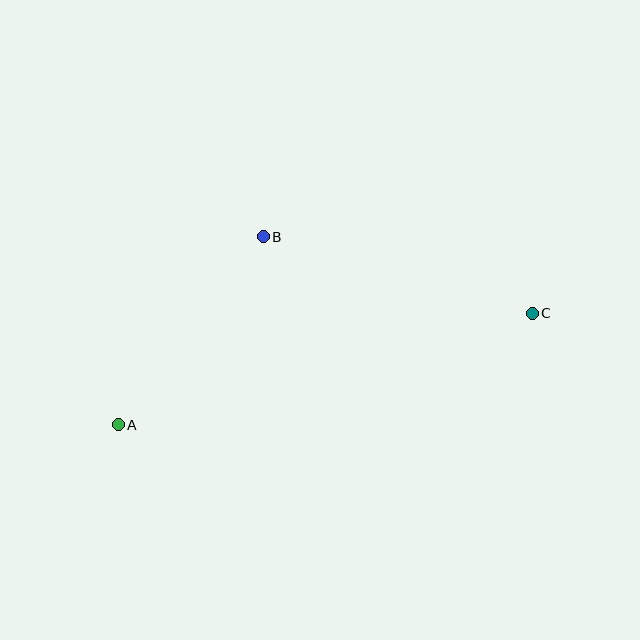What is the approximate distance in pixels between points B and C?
The distance between B and C is approximately 280 pixels.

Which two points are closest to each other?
Points A and B are closest to each other.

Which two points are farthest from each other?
Points A and C are farthest from each other.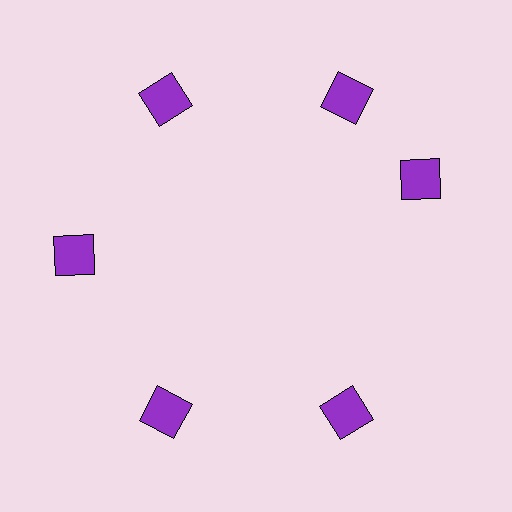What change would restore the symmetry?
The symmetry would be restored by rotating it back into even spacing with its neighbors so that all 6 squares sit at equal angles and equal distance from the center.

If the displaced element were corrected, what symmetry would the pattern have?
It would have 6-fold rotational symmetry — the pattern would map onto itself every 60 degrees.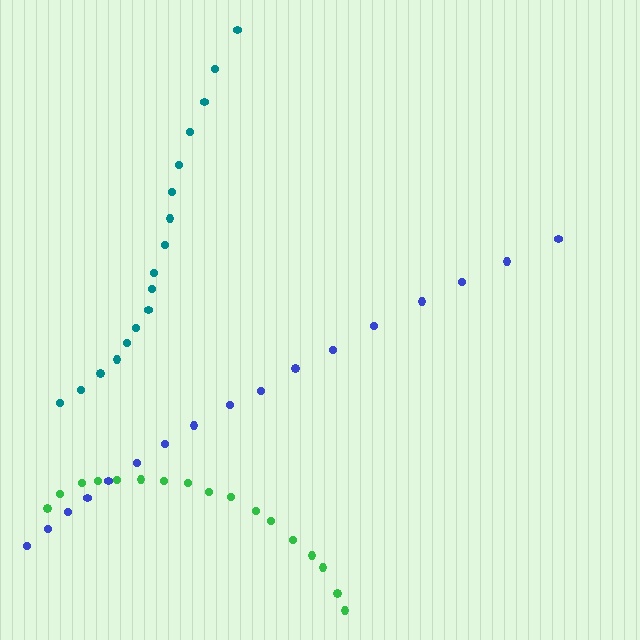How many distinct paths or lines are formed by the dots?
There are 3 distinct paths.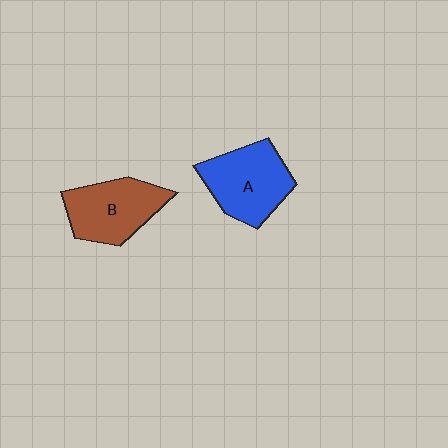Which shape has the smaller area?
Shape B (brown).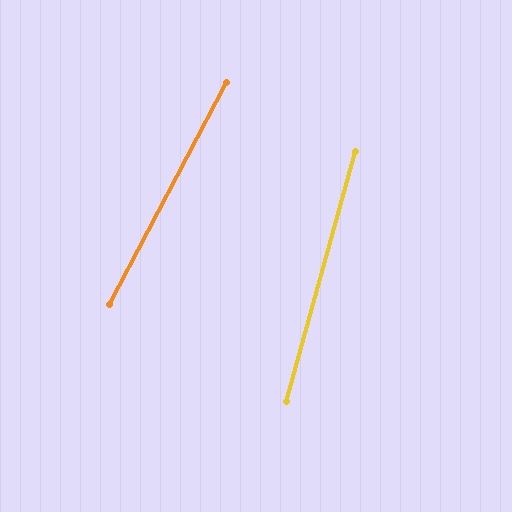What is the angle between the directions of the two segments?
Approximately 12 degrees.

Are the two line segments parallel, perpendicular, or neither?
Neither parallel nor perpendicular — they differ by about 12°.